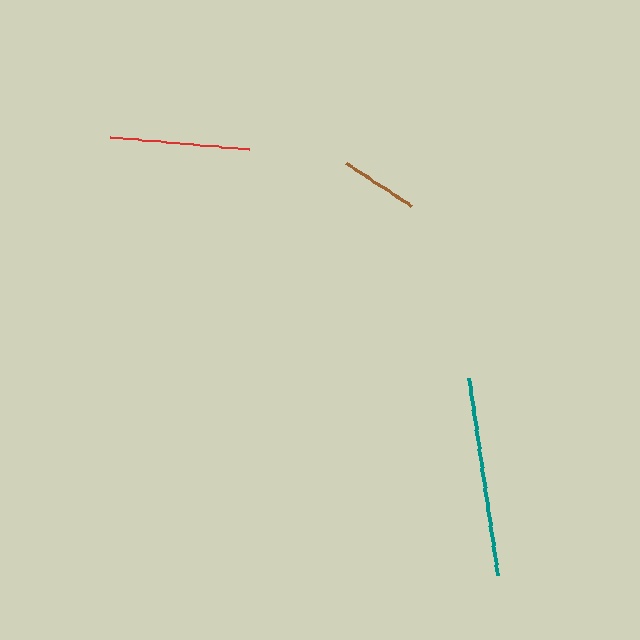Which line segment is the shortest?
The brown line is the shortest at approximately 77 pixels.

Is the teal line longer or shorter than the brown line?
The teal line is longer than the brown line.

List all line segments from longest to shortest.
From longest to shortest: teal, red, brown.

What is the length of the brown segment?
The brown segment is approximately 77 pixels long.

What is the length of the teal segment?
The teal segment is approximately 198 pixels long.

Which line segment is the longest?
The teal line is the longest at approximately 198 pixels.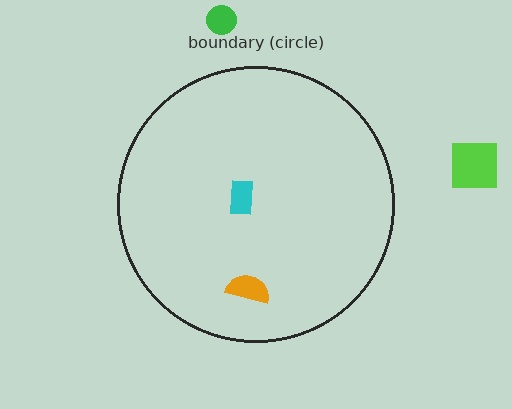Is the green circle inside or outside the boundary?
Outside.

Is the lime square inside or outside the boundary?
Outside.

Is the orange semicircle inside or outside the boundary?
Inside.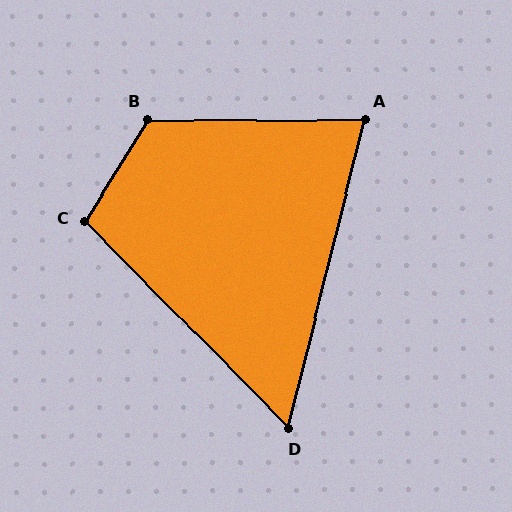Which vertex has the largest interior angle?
B, at approximately 121 degrees.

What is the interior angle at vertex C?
Approximately 104 degrees (obtuse).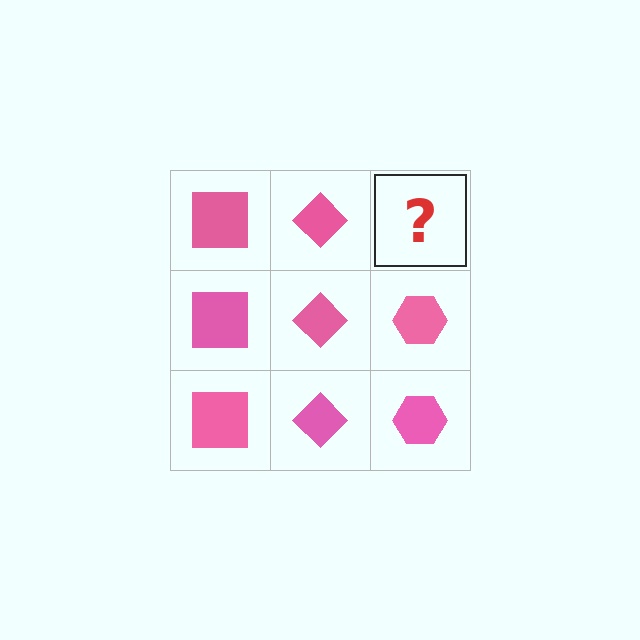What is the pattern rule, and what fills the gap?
The rule is that each column has a consistent shape. The gap should be filled with a pink hexagon.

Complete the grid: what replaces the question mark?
The question mark should be replaced with a pink hexagon.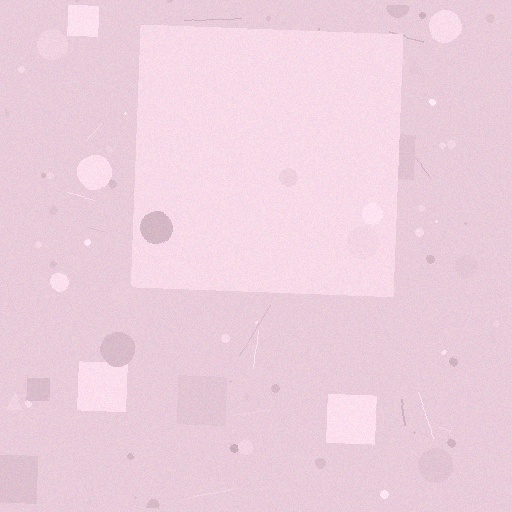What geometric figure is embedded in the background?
A square is embedded in the background.